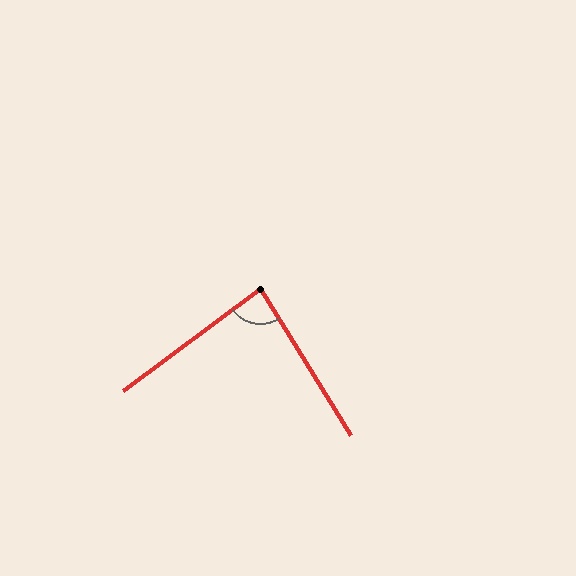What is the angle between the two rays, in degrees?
Approximately 85 degrees.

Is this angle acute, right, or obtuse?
It is approximately a right angle.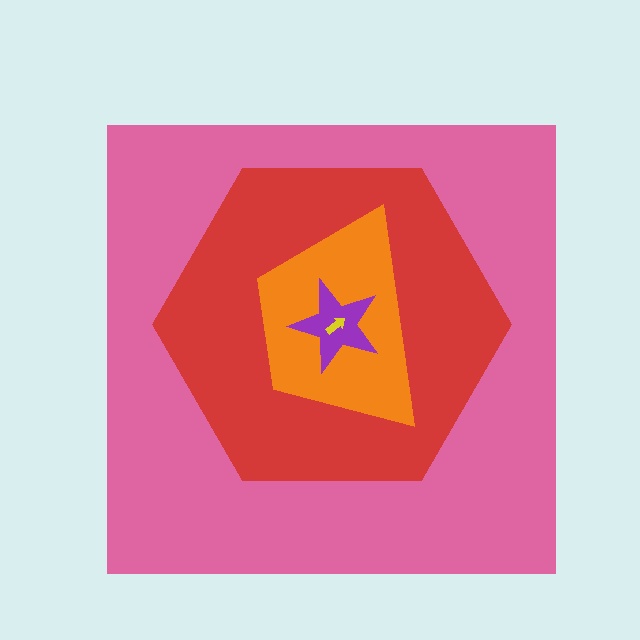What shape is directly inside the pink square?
The red hexagon.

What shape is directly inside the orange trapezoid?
The purple star.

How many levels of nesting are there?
5.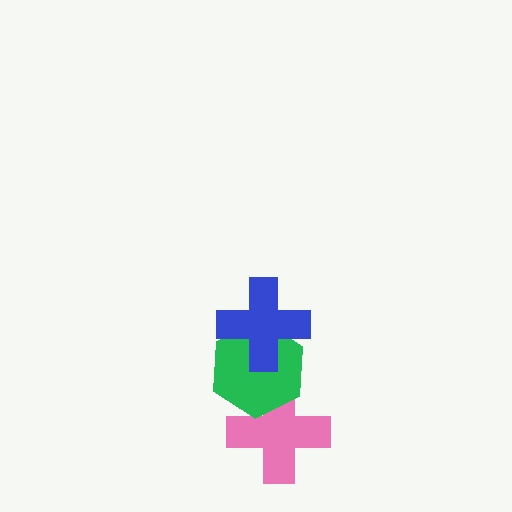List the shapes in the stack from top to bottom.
From top to bottom: the blue cross, the green hexagon, the pink cross.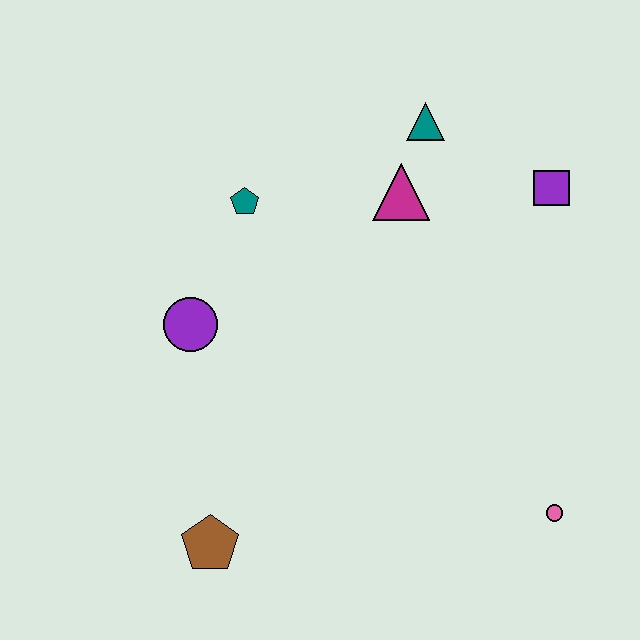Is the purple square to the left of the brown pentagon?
No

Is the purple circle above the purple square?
No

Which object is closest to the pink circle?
The purple square is closest to the pink circle.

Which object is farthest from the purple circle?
The pink circle is farthest from the purple circle.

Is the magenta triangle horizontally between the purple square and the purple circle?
Yes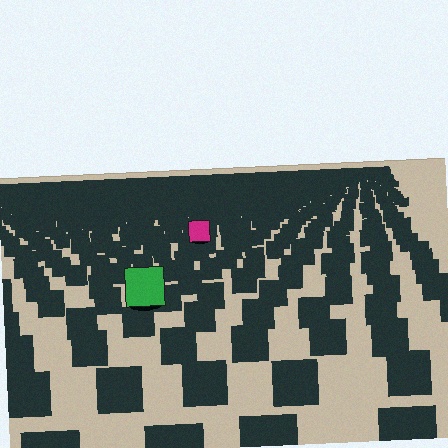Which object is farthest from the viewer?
The magenta square is farthest from the viewer. It appears smaller and the ground texture around it is denser.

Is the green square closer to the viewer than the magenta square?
Yes. The green square is closer — you can tell from the texture gradient: the ground texture is coarser near it.